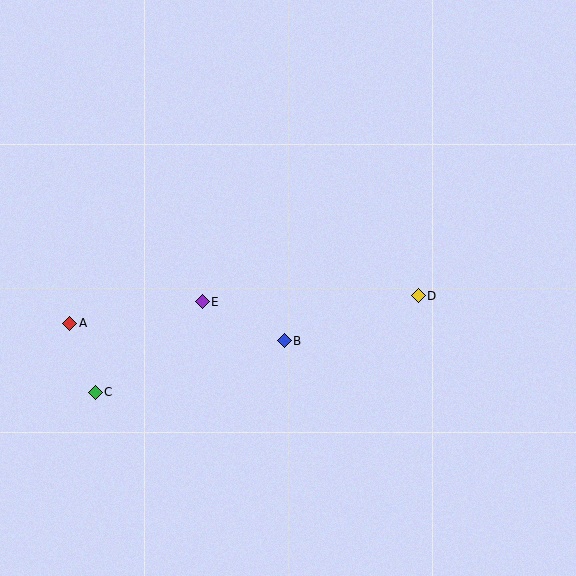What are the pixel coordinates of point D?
Point D is at (418, 296).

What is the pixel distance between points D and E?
The distance between D and E is 216 pixels.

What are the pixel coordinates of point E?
Point E is at (202, 302).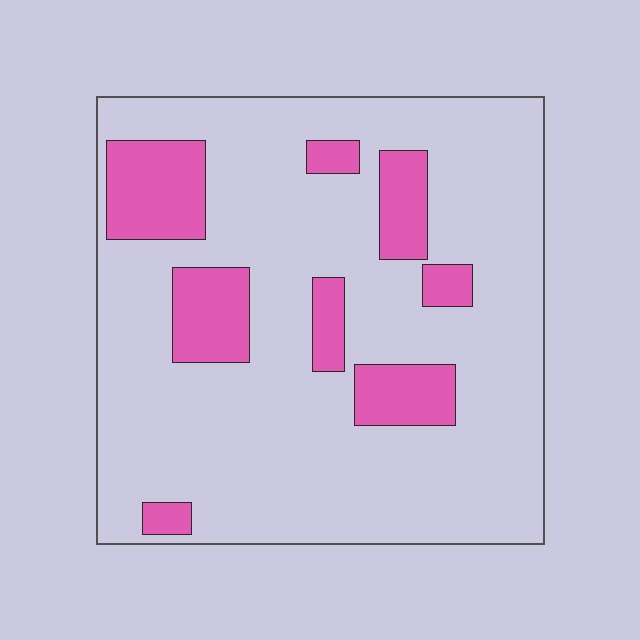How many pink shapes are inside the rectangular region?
8.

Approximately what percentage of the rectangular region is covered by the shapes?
Approximately 20%.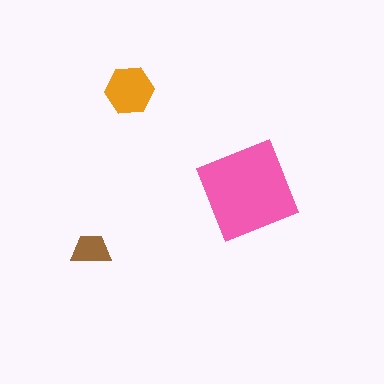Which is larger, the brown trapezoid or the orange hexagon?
The orange hexagon.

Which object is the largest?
The pink diamond.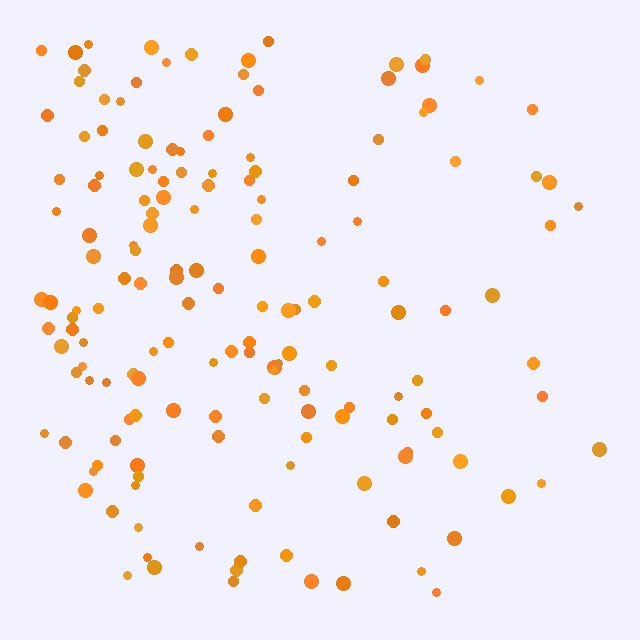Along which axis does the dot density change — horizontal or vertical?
Horizontal.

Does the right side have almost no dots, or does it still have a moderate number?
Still a moderate number, just noticeably fewer than the left.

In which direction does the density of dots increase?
From right to left, with the left side densest.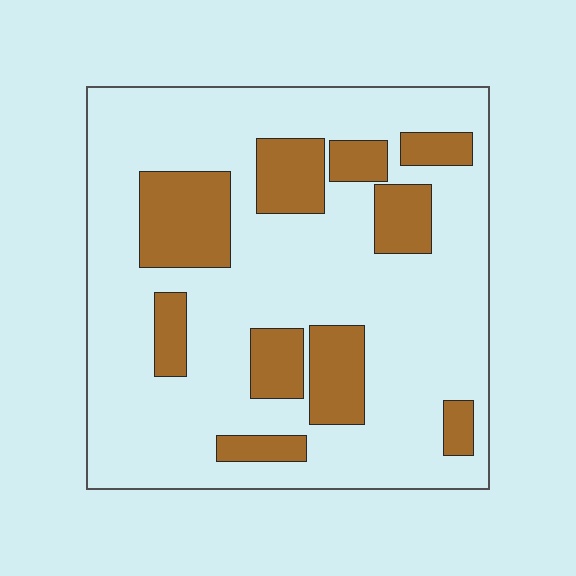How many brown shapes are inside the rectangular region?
10.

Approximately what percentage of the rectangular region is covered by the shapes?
Approximately 25%.